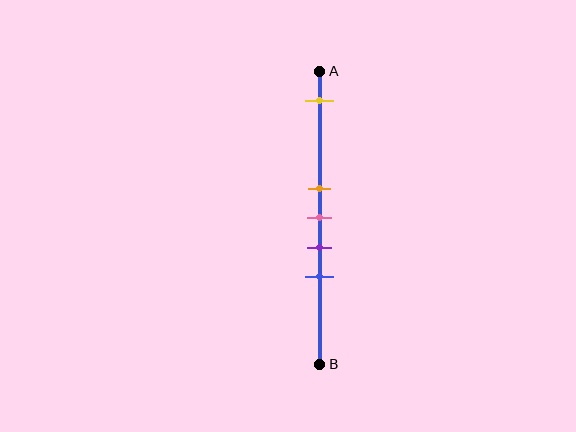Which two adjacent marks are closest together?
The orange and pink marks are the closest adjacent pair.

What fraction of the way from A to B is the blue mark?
The blue mark is approximately 70% (0.7) of the way from A to B.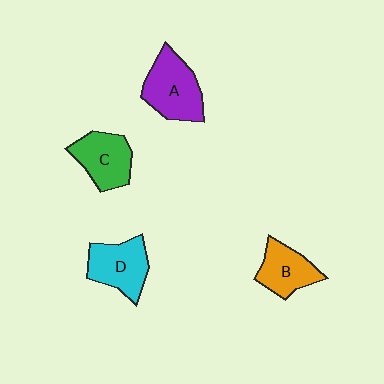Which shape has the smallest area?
Shape B (orange).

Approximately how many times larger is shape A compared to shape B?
Approximately 1.3 times.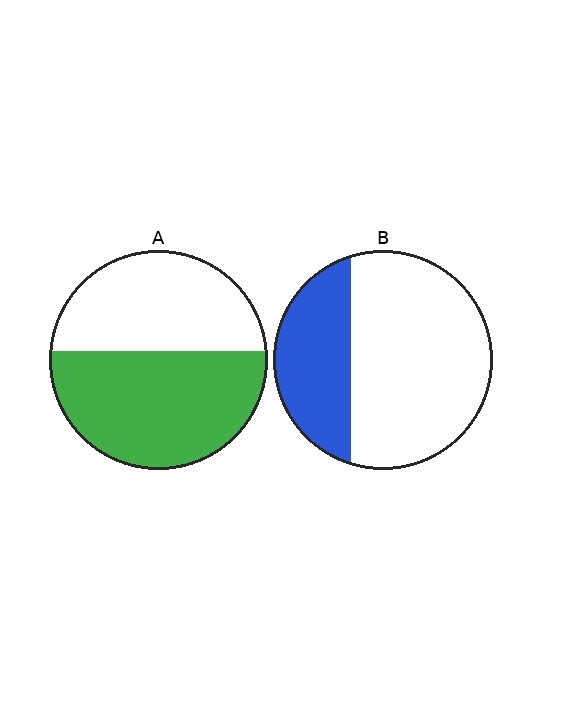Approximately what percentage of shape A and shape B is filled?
A is approximately 55% and B is approximately 30%.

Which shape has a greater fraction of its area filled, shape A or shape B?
Shape A.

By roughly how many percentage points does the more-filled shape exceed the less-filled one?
By roughly 25 percentage points (A over B).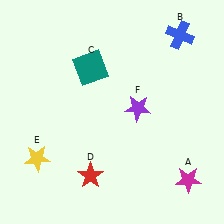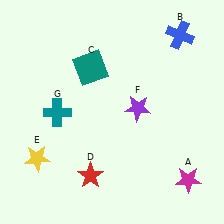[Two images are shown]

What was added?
A teal cross (G) was added in Image 2.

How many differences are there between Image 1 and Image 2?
There is 1 difference between the two images.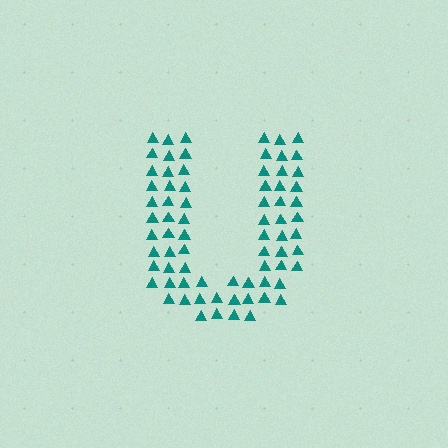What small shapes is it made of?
It is made of small triangles.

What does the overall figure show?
The overall figure shows the letter U.